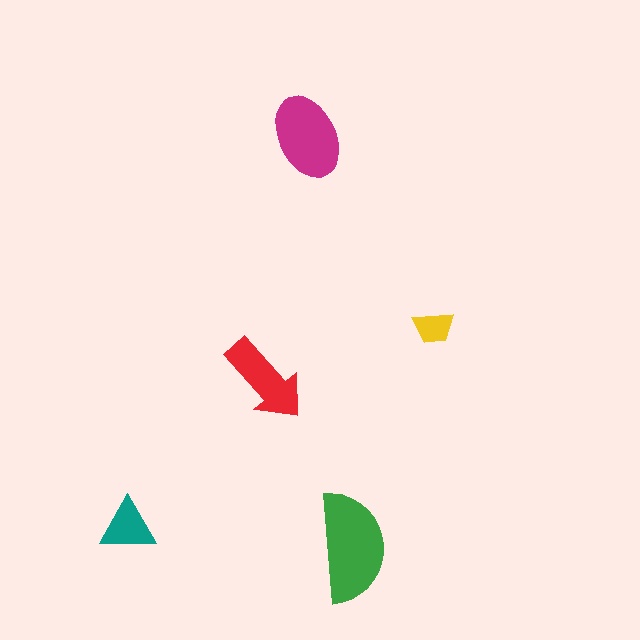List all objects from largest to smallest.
The green semicircle, the magenta ellipse, the red arrow, the teal triangle, the yellow trapezoid.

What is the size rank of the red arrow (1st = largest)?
3rd.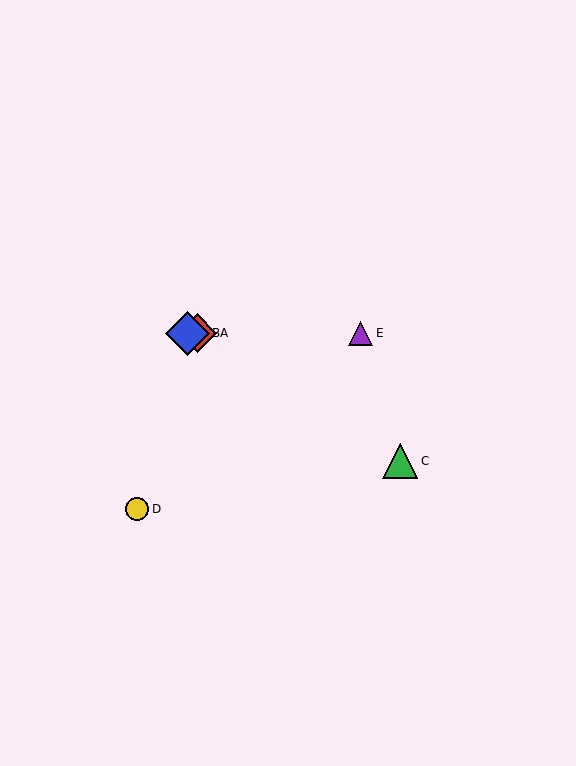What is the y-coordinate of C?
Object C is at y≈461.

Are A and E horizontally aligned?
Yes, both are at y≈333.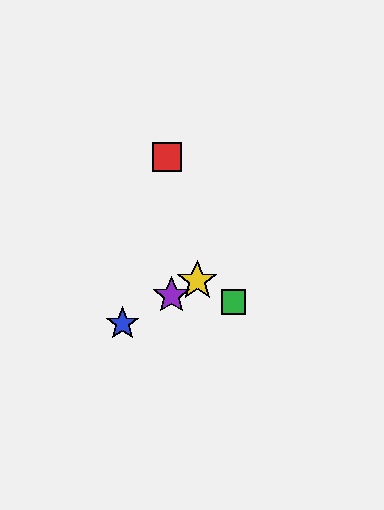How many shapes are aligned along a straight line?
3 shapes (the blue star, the yellow star, the purple star) are aligned along a straight line.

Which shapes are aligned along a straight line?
The blue star, the yellow star, the purple star are aligned along a straight line.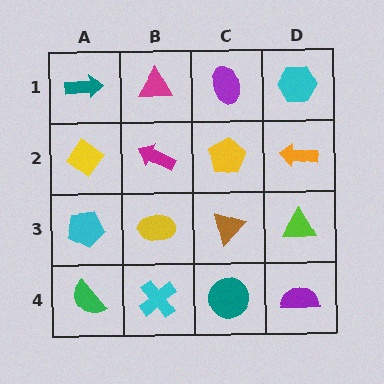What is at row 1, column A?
A teal arrow.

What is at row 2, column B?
A magenta arrow.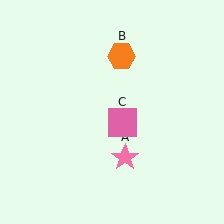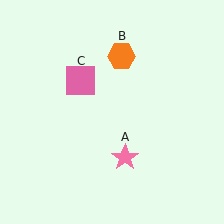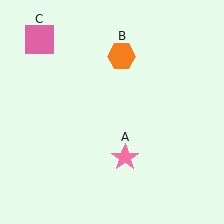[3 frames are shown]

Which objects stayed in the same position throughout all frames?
Pink star (object A) and orange hexagon (object B) remained stationary.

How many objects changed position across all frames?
1 object changed position: pink square (object C).